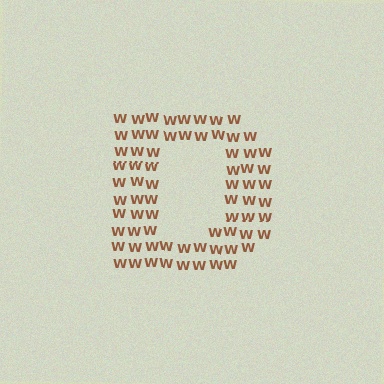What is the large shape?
The large shape is the letter D.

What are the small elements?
The small elements are letter W's.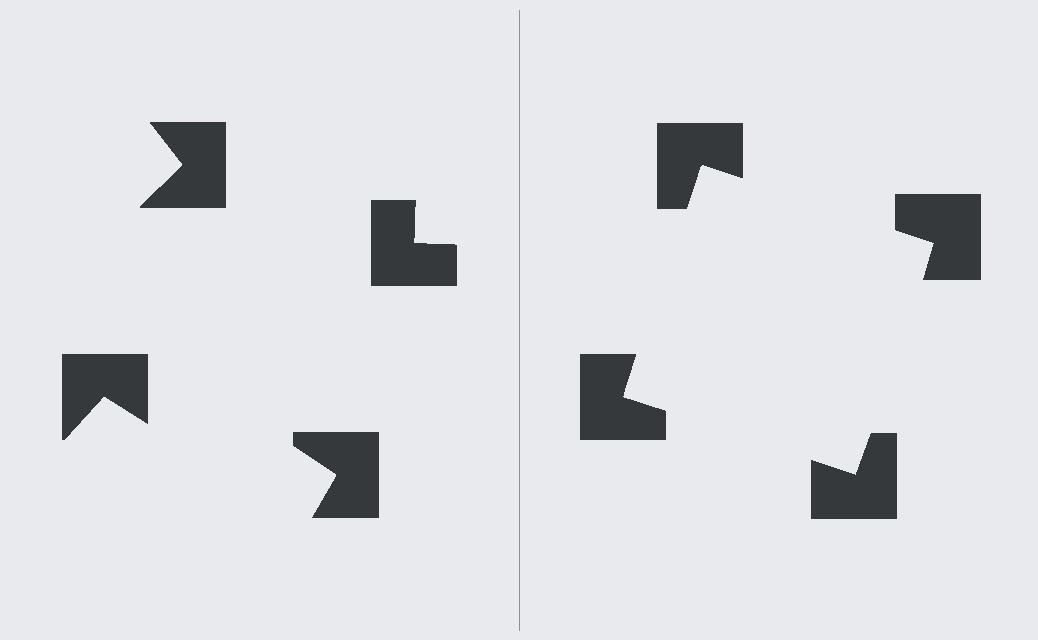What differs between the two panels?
The notched squares are positioned identically on both sides; only the wedge orientations differ. On the right they align to a square; on the left they are misaligned.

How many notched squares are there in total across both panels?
8 — 4 on each side.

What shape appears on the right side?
An illusory square.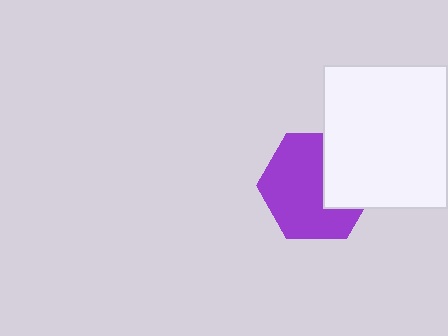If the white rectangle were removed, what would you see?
You would see the complete purple hexagon.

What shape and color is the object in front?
The object in front is a white rectangle.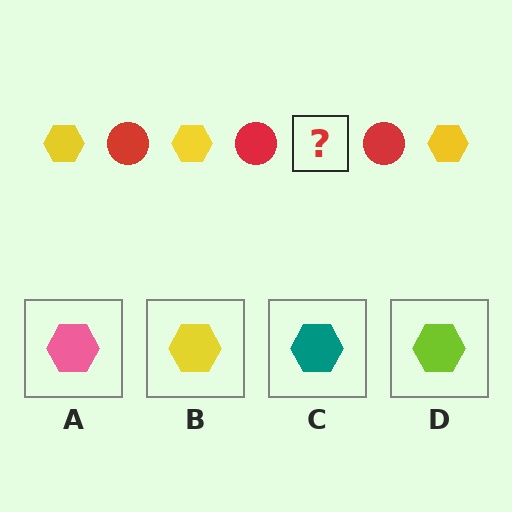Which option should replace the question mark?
Option B.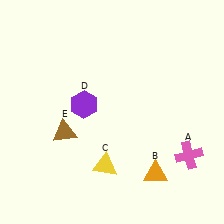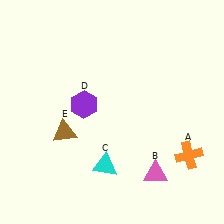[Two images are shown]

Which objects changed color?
A changed from pink to orange. B changed from orange to pink. C changed from yellow to cyan.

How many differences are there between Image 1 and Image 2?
There are 3 differences between the two images.